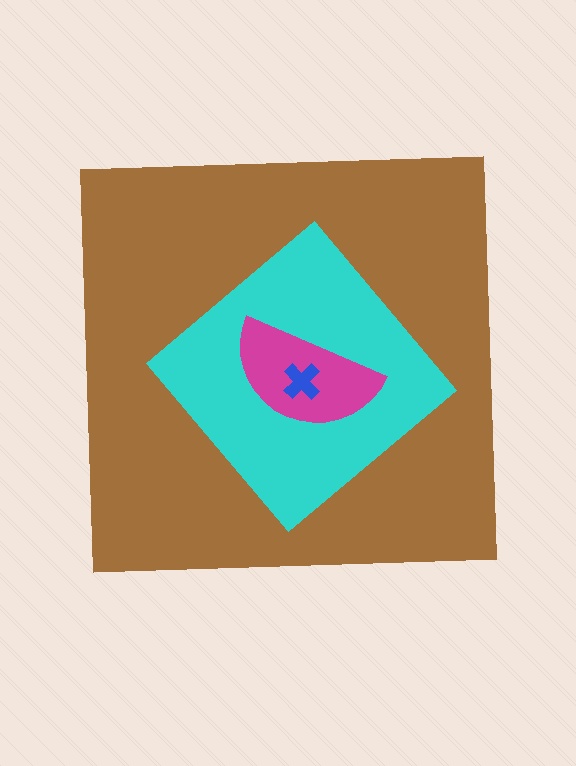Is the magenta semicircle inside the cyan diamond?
Yes.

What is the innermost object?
The blue cross.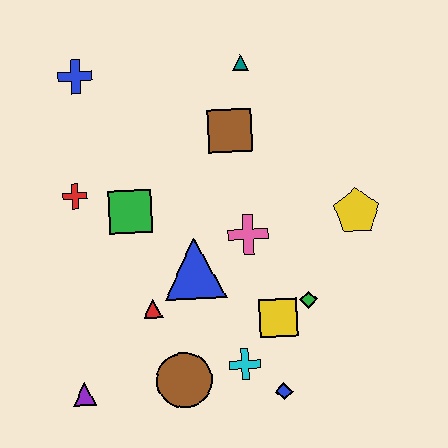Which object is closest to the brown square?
The teal triangle is closest to the brown square.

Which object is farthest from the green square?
The blue diamond is farthest from the green square.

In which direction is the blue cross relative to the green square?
The blue cross is above the green square.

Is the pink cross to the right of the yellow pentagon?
No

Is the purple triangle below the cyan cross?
Yes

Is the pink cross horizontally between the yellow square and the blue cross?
Yes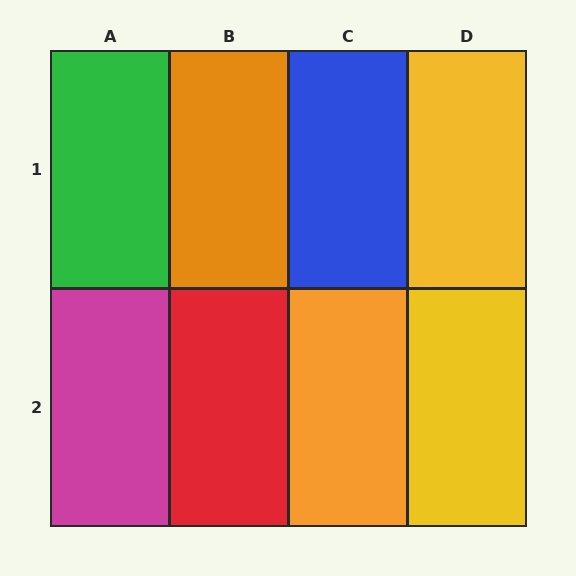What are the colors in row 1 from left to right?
Green, orange, blue, yellow.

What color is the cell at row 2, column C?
Orange.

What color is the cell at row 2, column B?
Red.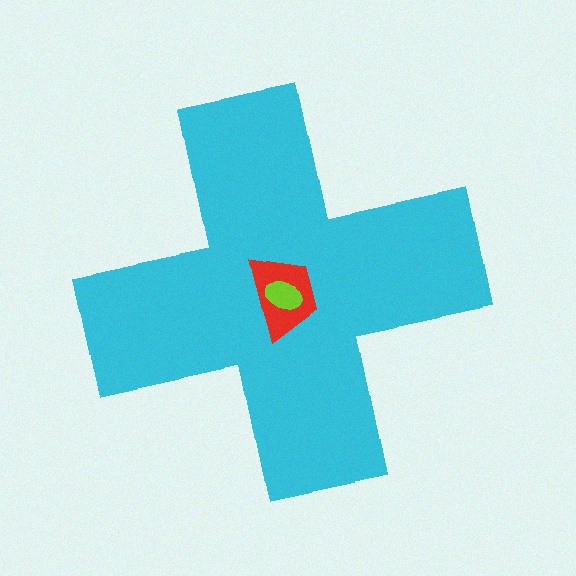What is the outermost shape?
The cyan cross.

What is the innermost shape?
The lime ellipse.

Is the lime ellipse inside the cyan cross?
Yes.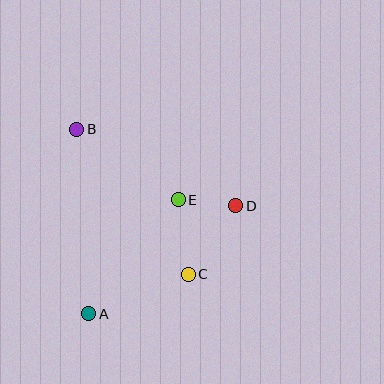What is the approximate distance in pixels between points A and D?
The distance between A and D is approximately 182 pixels.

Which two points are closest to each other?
Points D and E are closest to each other.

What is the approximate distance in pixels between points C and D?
The distance between C and D is approximately 83 pixels.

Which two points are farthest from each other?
Points A and B are farthest from each other.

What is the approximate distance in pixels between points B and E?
The distance between B and E is approximately 123 pixels.